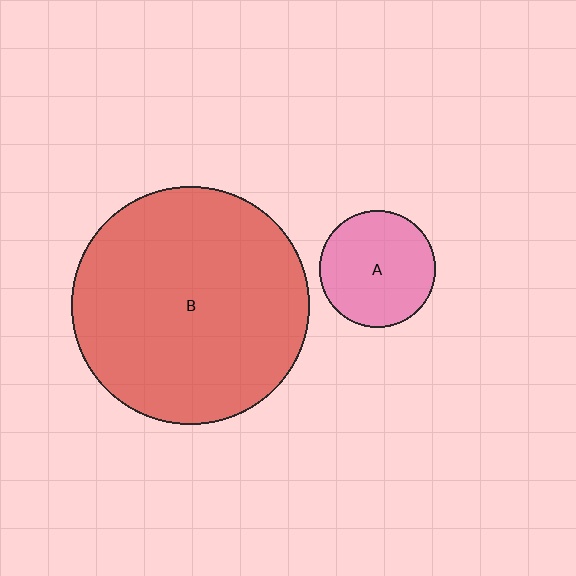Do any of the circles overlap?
No, none of the circles overlap.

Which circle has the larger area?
Circle B (red).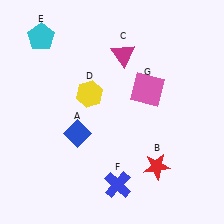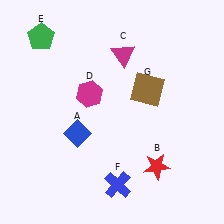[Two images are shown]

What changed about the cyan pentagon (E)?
In Image 1, E is cyan. In Image 2, it changed to green.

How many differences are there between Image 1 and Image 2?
There are 3 differences between the two images.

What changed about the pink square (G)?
In Image 1, G is pink. In Image 2, it changed to brown.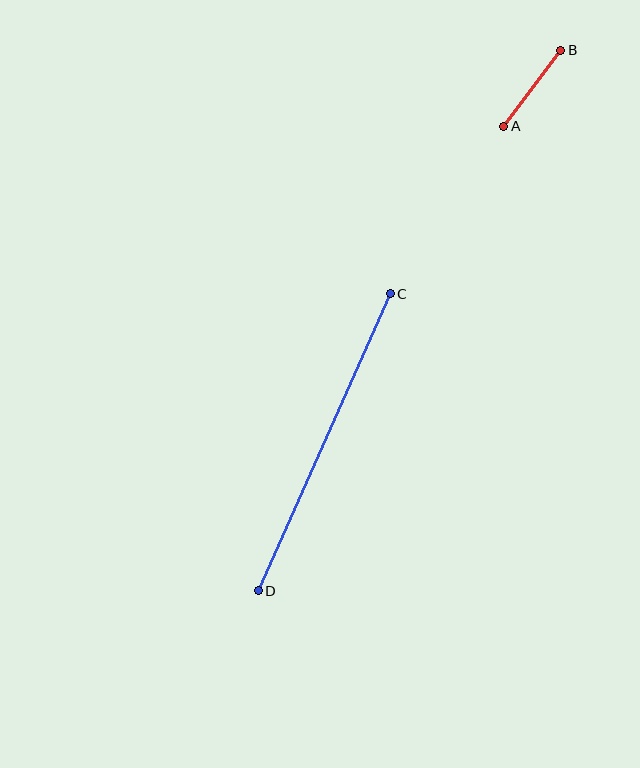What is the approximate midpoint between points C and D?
The midpoint is at approximately (324, 442) pixels.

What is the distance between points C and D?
The distance is approximately 325 pixels.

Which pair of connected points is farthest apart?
Points C and D are farthest apart.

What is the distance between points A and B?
The distance is approximately 95 pixels.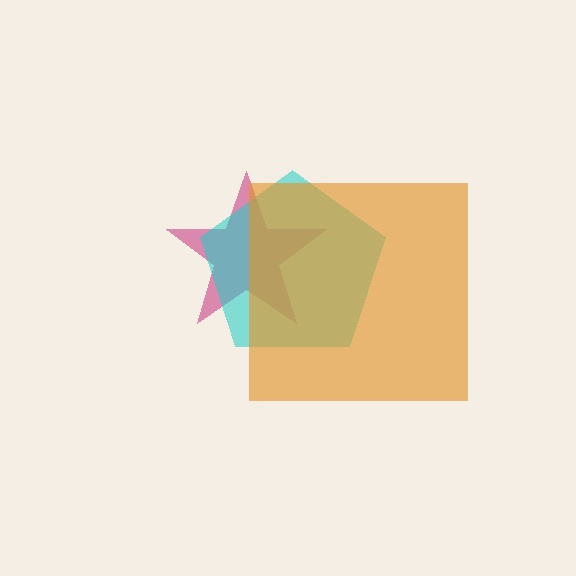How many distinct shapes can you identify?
There are 3 distinct shapes: a magenta star, a cyan pentagon, an orange square.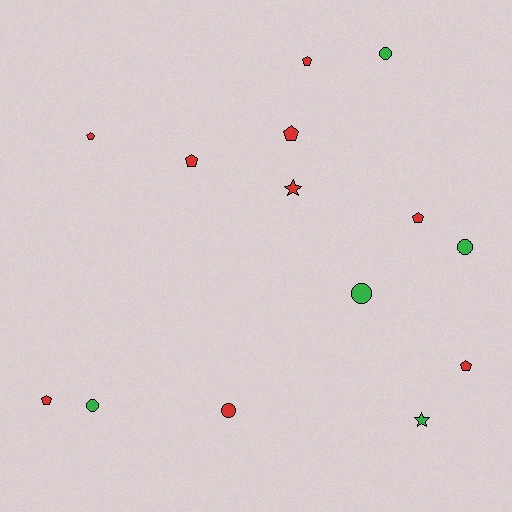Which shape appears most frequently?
Pentagon, with 7 objects.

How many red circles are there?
There is 1 red circle.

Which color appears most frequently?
Red, with 9 objects.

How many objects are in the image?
There are 14 objects.